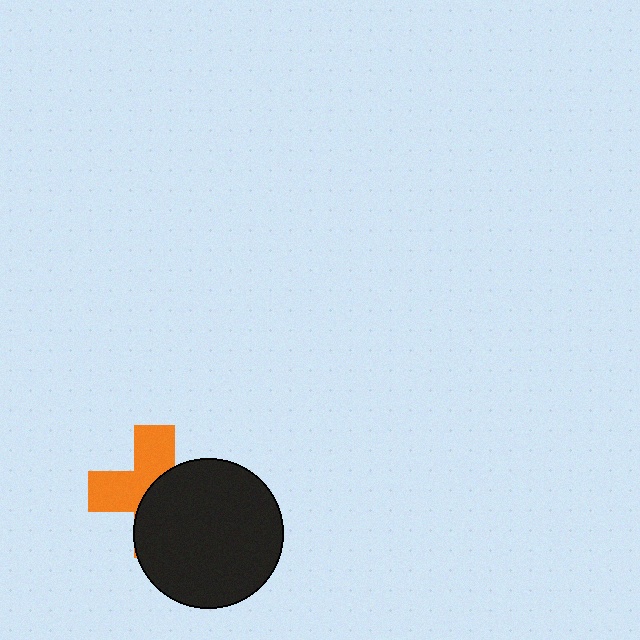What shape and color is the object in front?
The object in front is a black circle.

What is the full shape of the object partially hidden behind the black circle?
The partially hidden object is an orange cross.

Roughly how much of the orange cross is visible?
About half of it is visible (roughly 47%).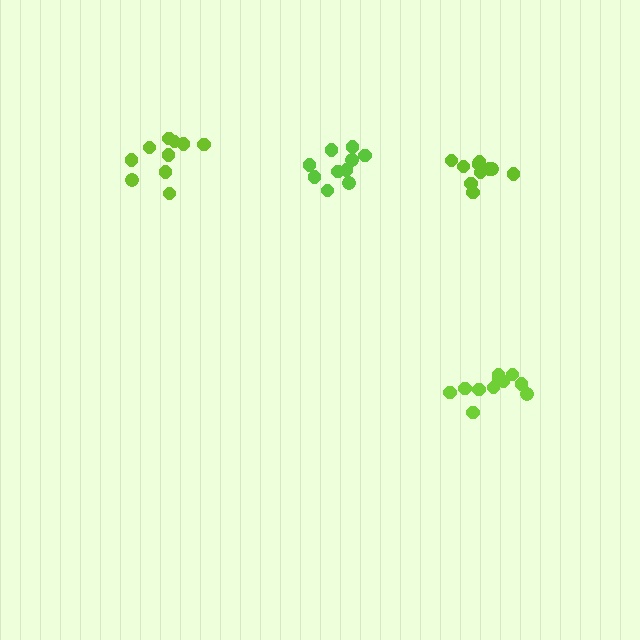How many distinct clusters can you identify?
There are 4 distinct clusters.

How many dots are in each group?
Group 1: 10 dots, Group 2: 11 dots, Group 3: 10 dots, Group 4: 10 dots (41 total).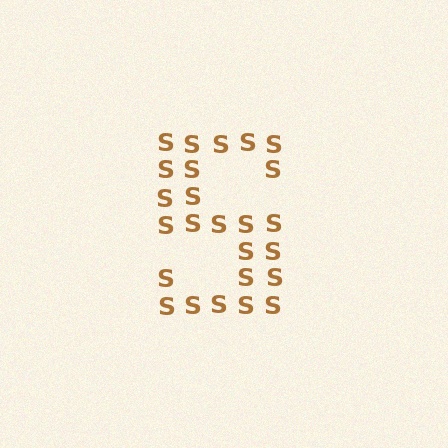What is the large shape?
The large shape is the letter S.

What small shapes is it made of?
It is made of small letter S's.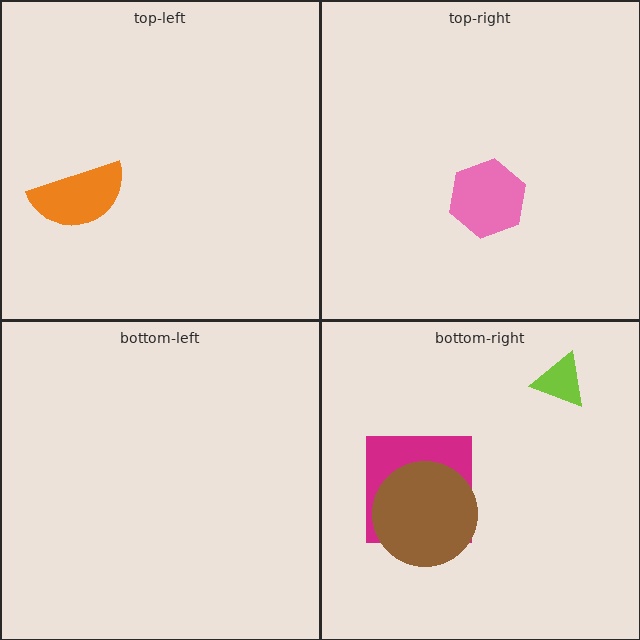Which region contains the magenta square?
The bottom-right region.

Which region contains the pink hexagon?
The top-right region.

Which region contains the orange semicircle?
The top-left region.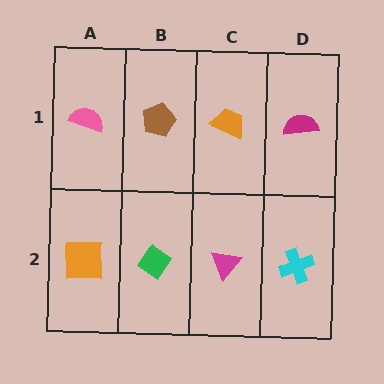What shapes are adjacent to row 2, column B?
A brown pentagon (row 1, column B), an orange square (row 2, column A), a magenta triangle (row 2, column C).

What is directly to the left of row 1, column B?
A pink semicircle.